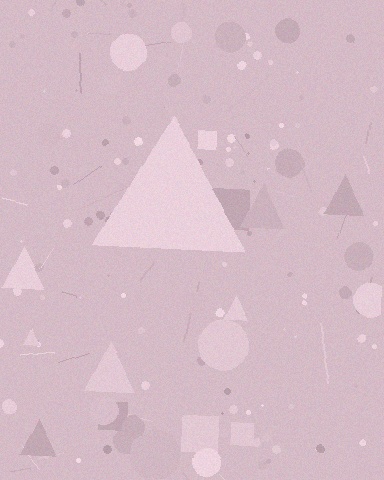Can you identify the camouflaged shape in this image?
The camouflaged shape is a triangle.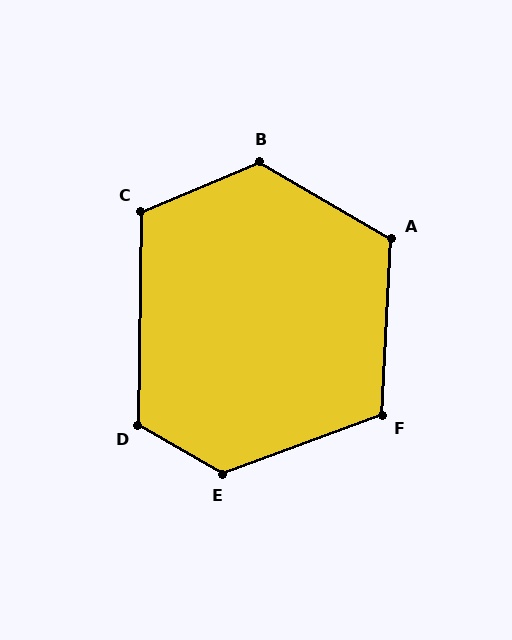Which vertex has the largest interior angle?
E, at approximately 129 degrees.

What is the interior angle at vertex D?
Approximately 119 degrees (obtuse).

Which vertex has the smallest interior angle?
F, at approximately 113 degrees.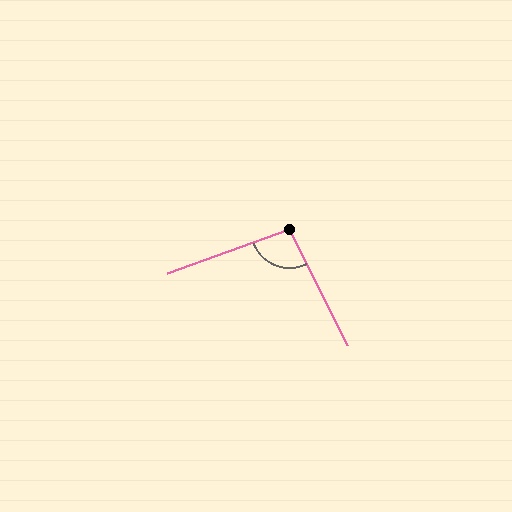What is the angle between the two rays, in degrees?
Approximately 96 degrees.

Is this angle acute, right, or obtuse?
It is obtuse.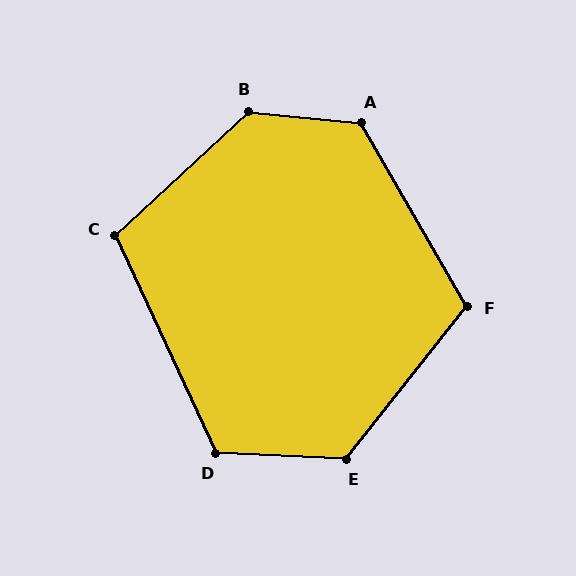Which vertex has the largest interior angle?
B, at approximately 131 degrees.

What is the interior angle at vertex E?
Approximately 126 degrees (obtuse).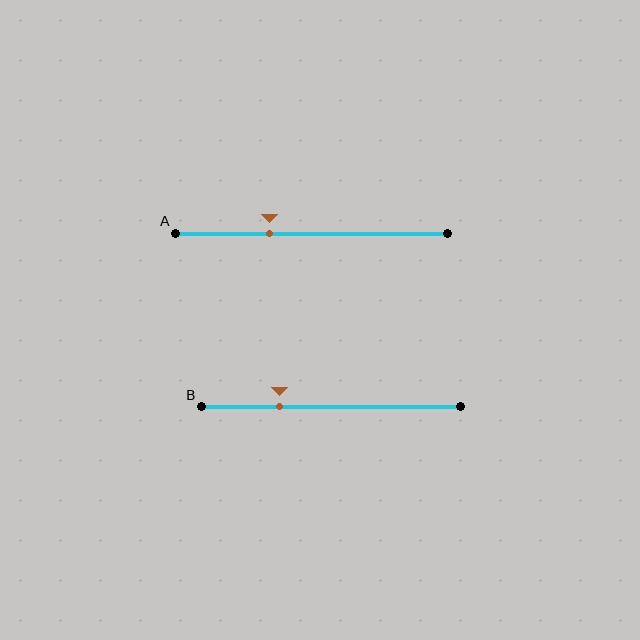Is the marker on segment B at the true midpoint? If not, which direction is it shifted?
No, the marker on segment B is shifted to the left by about 20% of the segment length.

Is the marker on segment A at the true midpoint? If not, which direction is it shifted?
No, the marker on segment A is shifted to the left by about 15% of the segment length.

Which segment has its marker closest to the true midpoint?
Segment A has its marker closest to the true midpoint.